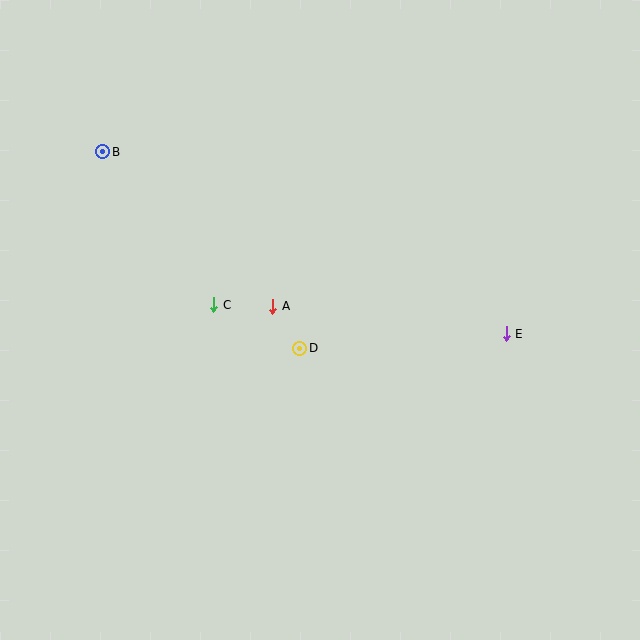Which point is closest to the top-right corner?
Point E is closest to the top-right corner.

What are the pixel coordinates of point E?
Point E is at (506, 334).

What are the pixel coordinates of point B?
Point B is at (103, 152).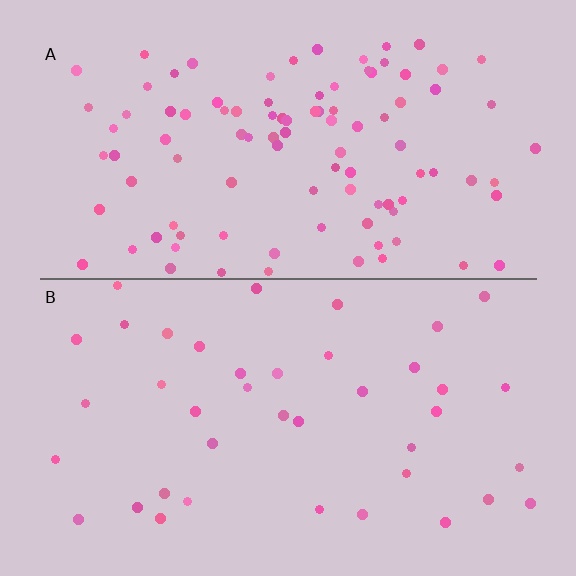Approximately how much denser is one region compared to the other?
Approximately 2.5× — region A over region B.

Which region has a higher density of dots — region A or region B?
A (the top).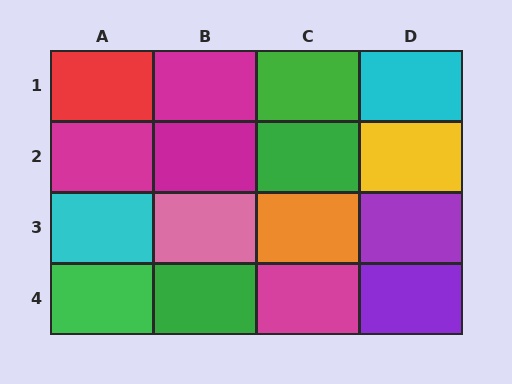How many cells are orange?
1 cell is orange.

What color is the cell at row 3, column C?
Orange.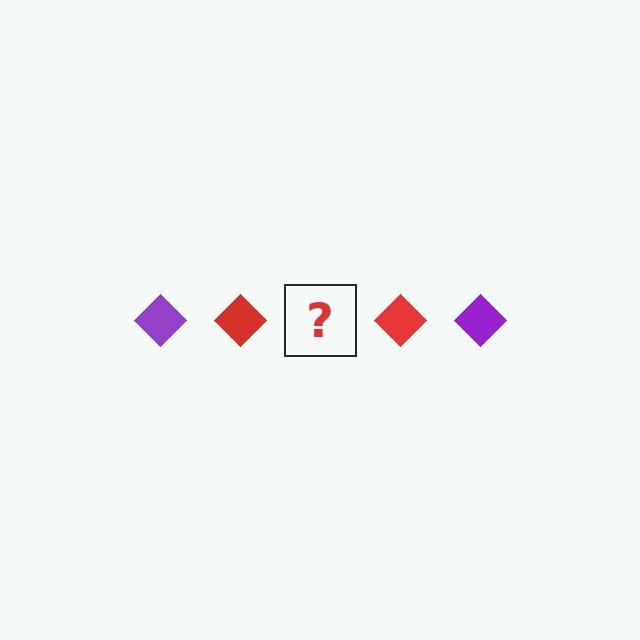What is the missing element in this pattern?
The missing element is a purple diamond.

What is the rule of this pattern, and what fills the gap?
The rule is that the pattern cycles through purple, red diamonds. The gap should be filled with a purple diamond.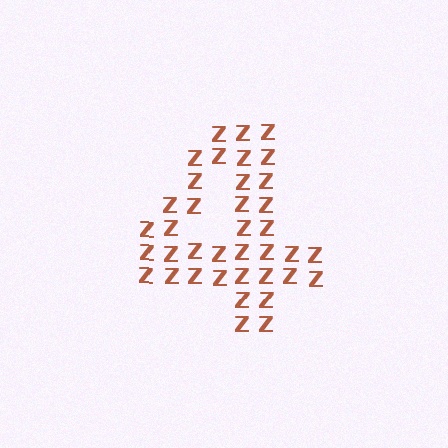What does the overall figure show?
The overall figure shows the digit 4.